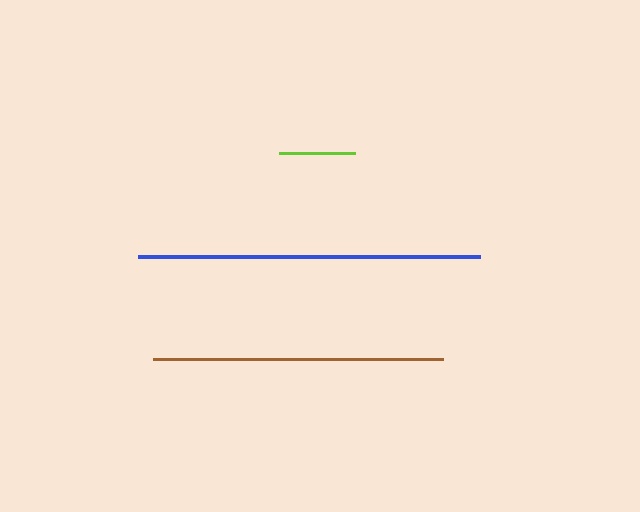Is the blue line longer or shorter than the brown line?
The blue line is longer than the brown line.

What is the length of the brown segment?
The brown segment is approximately 290 pixels long.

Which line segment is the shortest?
The lime line is the shortest at approximately 77 pixels.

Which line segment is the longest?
The blue line is the longest at approximately 343 pixels.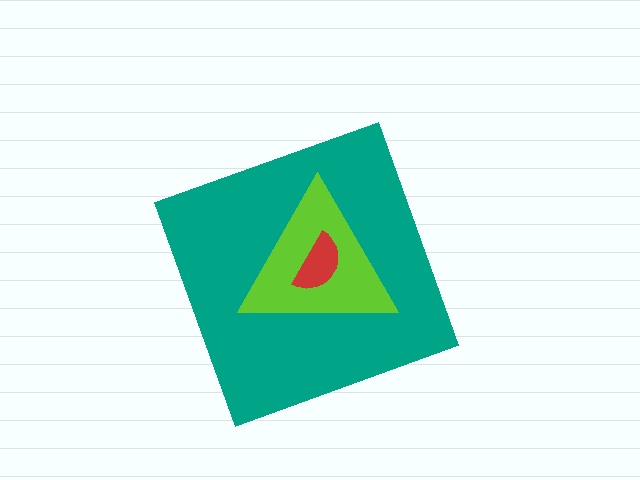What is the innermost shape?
The red semicircle.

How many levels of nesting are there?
3.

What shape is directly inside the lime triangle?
The red semicircle.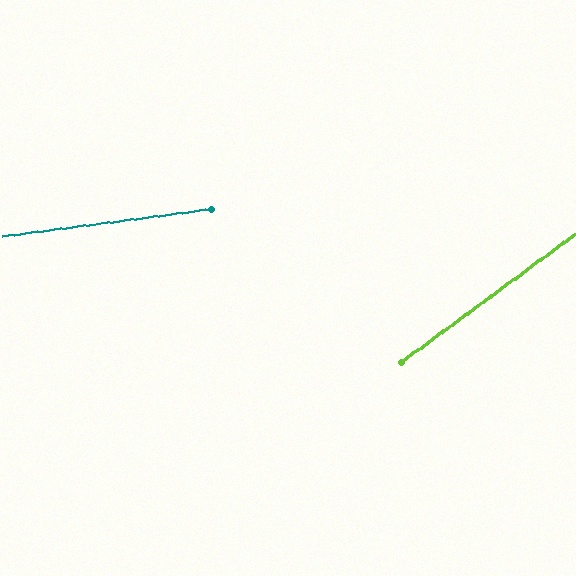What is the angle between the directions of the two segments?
Approximately 29 degrees.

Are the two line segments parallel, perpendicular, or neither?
Neither parallel nor perpendicular — they differ by about 29°.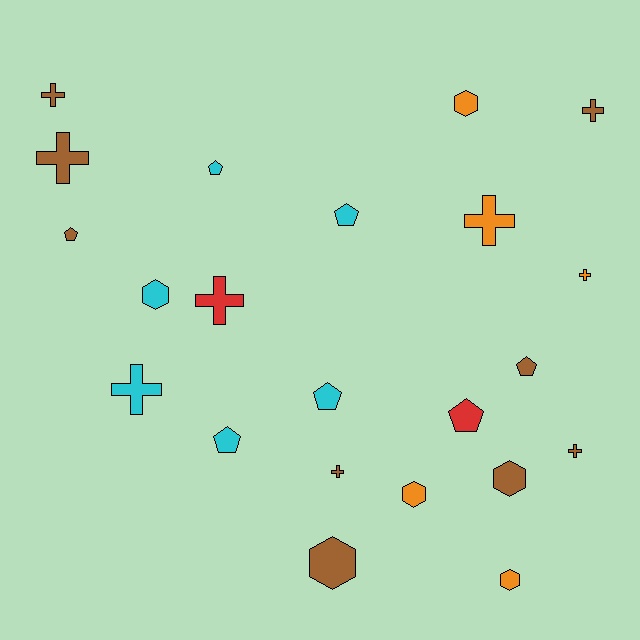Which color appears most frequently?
Brown, with 9 objects.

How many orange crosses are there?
There are 2 orange crosses.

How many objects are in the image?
There are 22 objects.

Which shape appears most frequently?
Cross, with 9 objects.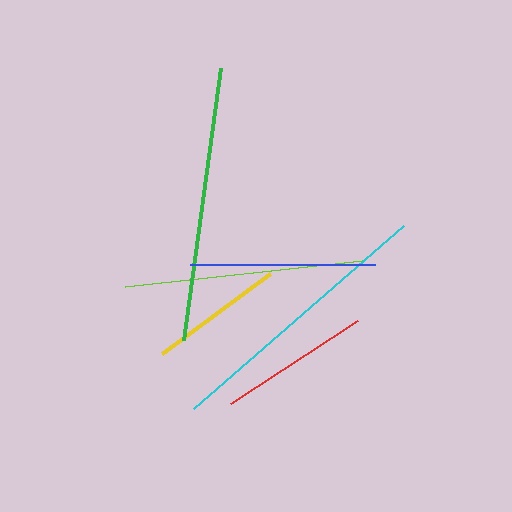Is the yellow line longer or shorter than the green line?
The green line is longer than the yellow line.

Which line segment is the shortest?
The yellow line is the shortest at approximately 134 pixels.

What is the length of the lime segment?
The lime segment is approximately 239 pixels long.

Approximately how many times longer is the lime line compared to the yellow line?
The lime line is approximately 1.8 times the length of the yellow line.